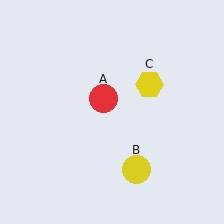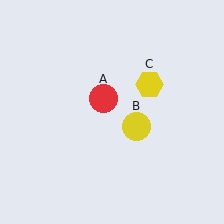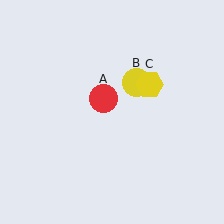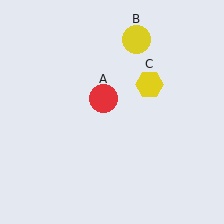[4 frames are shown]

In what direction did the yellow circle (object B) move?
The yellow circle (object B) moved up.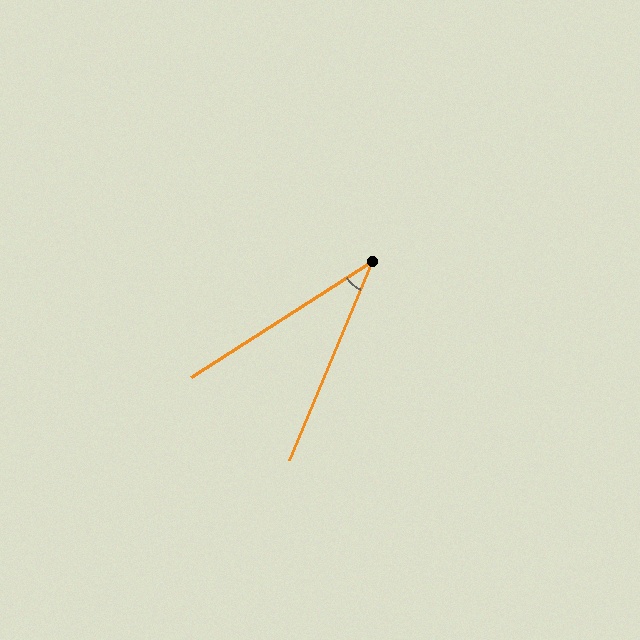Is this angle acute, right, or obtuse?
It is acute.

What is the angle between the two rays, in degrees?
Approximately 35 degrees.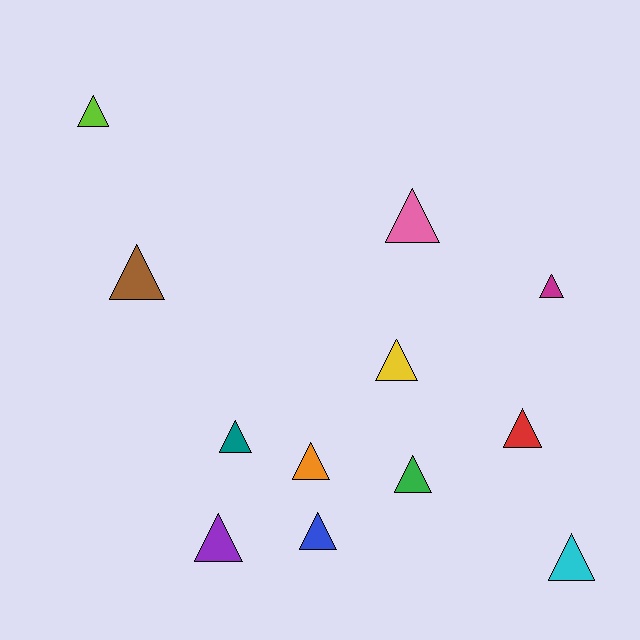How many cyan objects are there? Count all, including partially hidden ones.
There is 1 cyan object.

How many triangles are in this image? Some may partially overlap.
There are 12 triangles.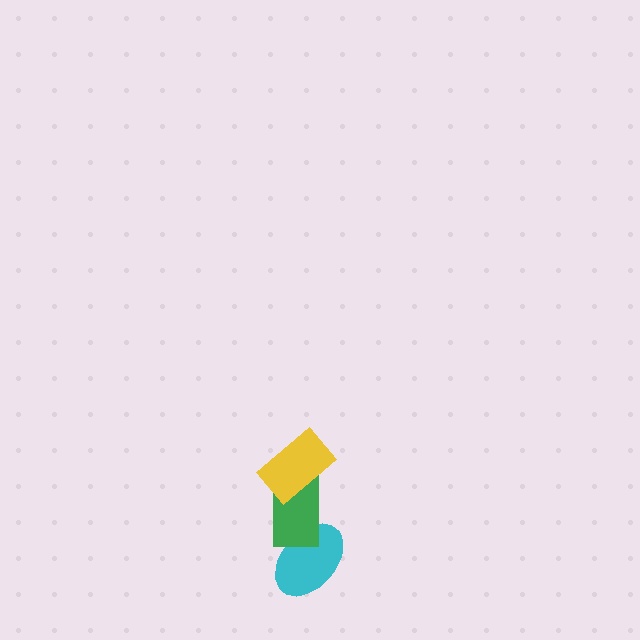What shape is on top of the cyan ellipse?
The green rectangle is on top of the cyan ellipse.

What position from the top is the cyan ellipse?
The cyan ellipse is 3rd from the top.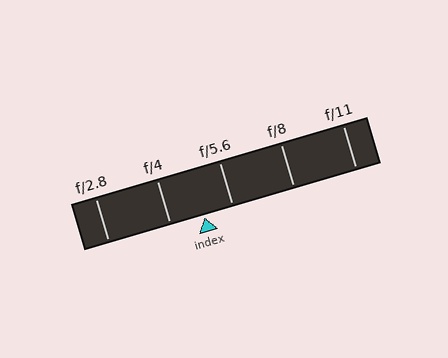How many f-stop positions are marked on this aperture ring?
There are 5 f-stop positions marked.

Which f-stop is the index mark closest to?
The index mark is closest to f/5.6.